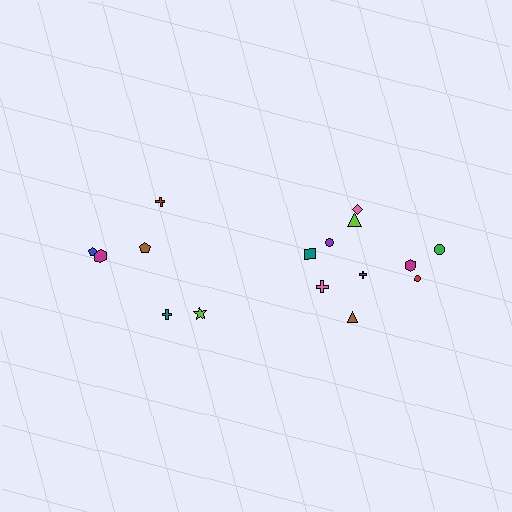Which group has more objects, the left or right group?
The right group.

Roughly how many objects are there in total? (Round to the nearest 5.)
Roughly 15 objects in total.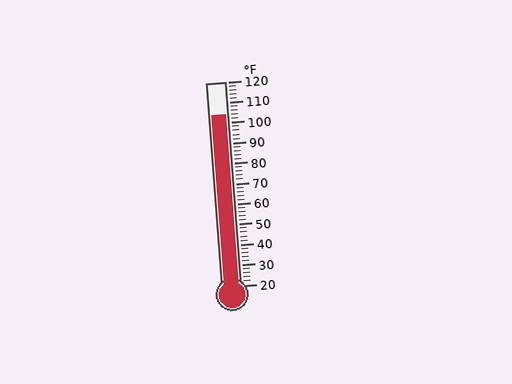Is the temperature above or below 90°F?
The temperature is above 90°F.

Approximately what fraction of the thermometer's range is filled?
The thermometer is filled to approximately 85% of its range.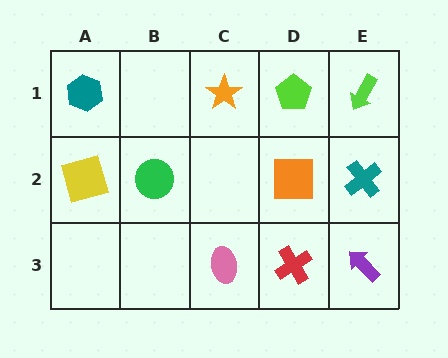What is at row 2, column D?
An orange square.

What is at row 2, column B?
A green circle.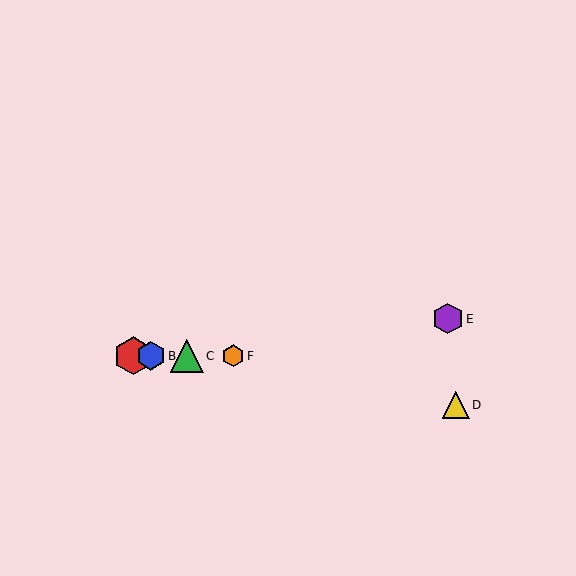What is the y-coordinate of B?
Object B is at y≈356.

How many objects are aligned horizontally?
4 objects (A, B, C, F) are aligned horizontally.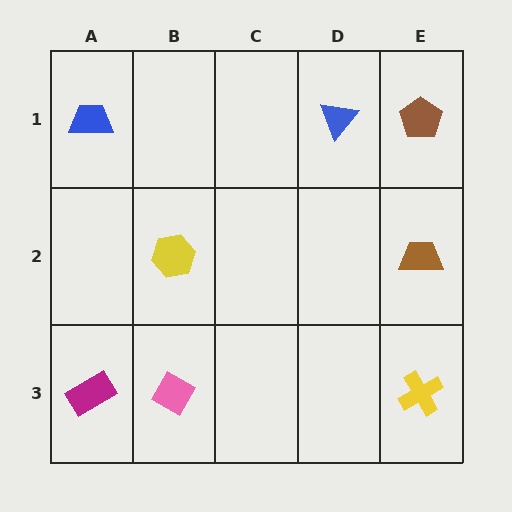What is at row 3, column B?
A pink diamond.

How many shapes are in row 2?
2 shapes.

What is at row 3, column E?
A yellow cross.